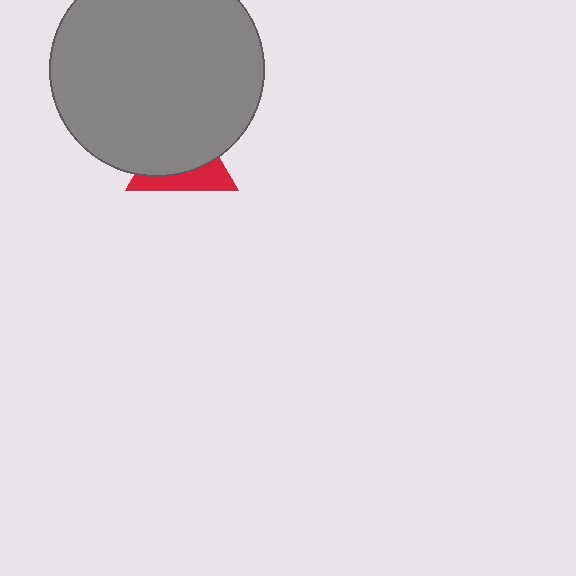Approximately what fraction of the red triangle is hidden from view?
Roughly 64% of the red triangle is hidden behind the gray circle.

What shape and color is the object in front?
The object in front is a gray circle.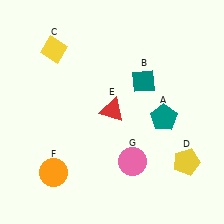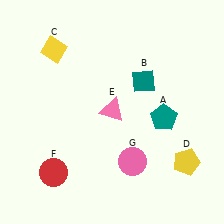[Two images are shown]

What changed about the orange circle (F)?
In Image 1, F is orange. In Image 2, it changed to red.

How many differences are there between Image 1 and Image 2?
There are 2 differences between the two images.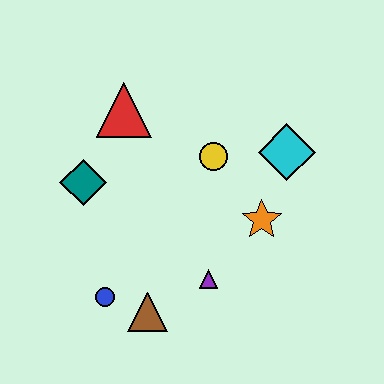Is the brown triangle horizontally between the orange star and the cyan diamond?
No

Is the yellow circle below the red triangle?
Yes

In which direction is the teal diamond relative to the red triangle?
The teal diamond is below the red triangle.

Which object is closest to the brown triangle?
The blue circle is closest to the brown triangle.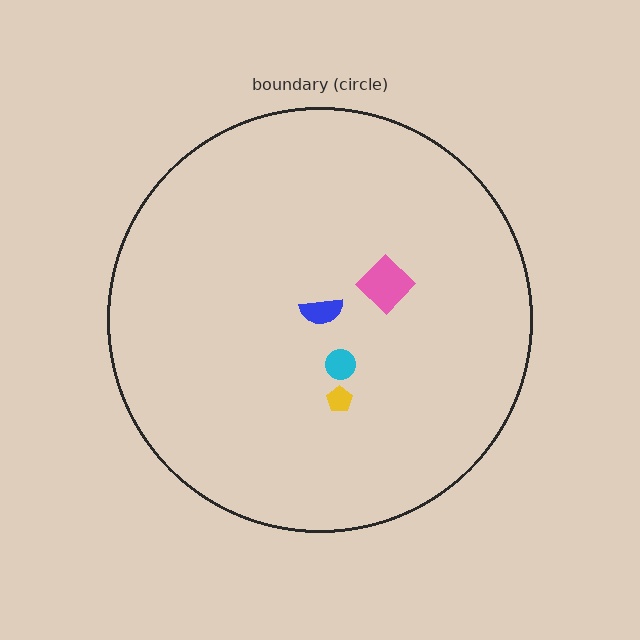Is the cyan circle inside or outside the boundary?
Inside.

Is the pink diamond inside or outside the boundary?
Inside.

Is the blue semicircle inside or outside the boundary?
Inside.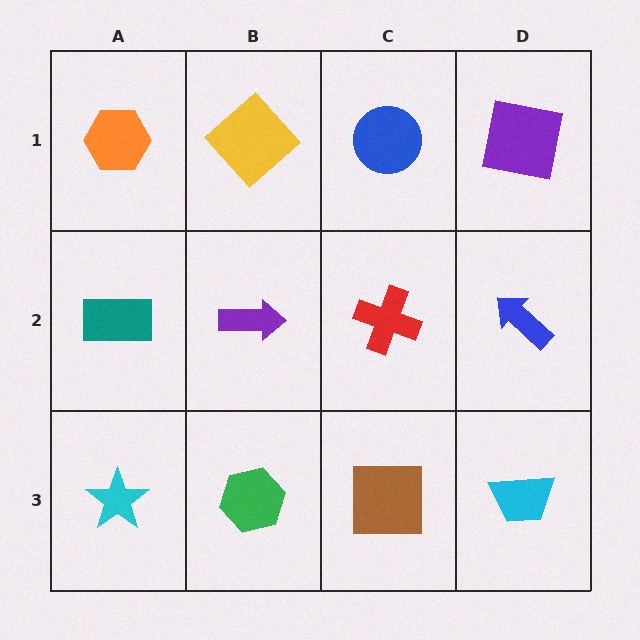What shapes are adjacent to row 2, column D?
A purple square (row 1, column D), a cyan trapezoid (row 3, column D), a red cross (row 2, column C).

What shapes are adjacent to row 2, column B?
A yellow diamond (row 1, column B), a green hexagon (row 3, column B), a teal rectangle (row 2, column A), a red cross (row 2, column C).